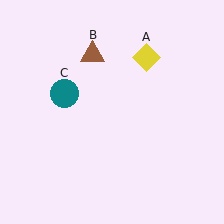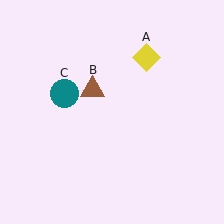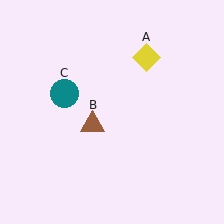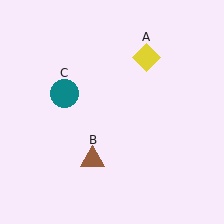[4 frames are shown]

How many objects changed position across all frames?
1 object changed position: brown triangle (object B).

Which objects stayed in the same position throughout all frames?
Yellow diamond (object A) and teal circle (object C) remained stationary.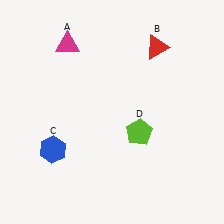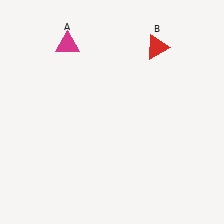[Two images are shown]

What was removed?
The lime pentagon (D), the blue hexagon (C) were removed in Image 2.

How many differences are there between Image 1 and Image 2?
There are 2 differences between the two images.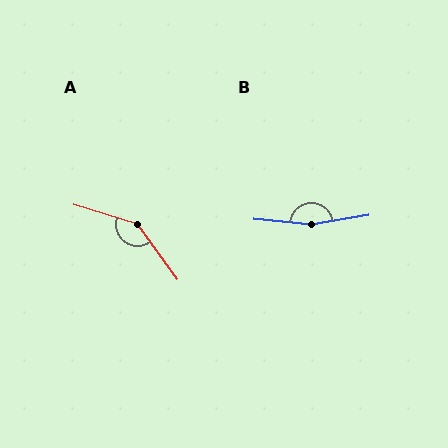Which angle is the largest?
B, at approximately 164 degrees.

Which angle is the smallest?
A, at approximately 143 degrees.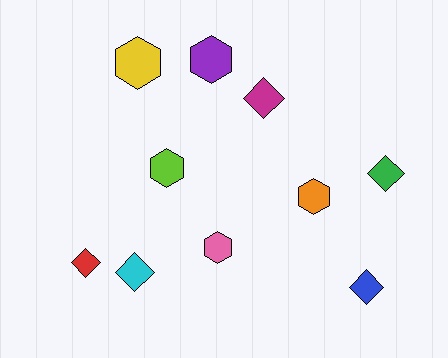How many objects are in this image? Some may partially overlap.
There are 10 objects.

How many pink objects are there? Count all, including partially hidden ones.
There is 1 pink object.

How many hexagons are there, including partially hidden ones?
There are 5 hexagons.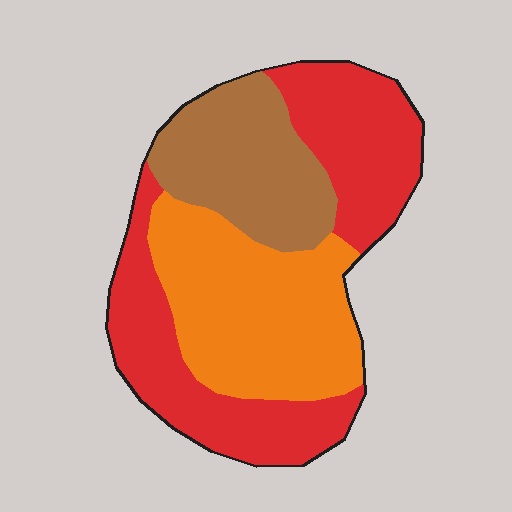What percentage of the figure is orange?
Orange takes up between a quarter and a half of the figure.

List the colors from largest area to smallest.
From largest to smallest: red, orange, brown.